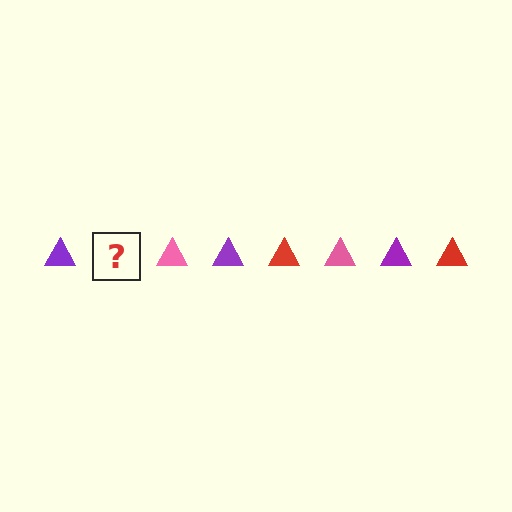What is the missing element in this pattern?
The missing element is a red triangle.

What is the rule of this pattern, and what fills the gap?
The rule is that the pattern cycles through purple, red, pink triangles. The gap should be filled with a red triangle.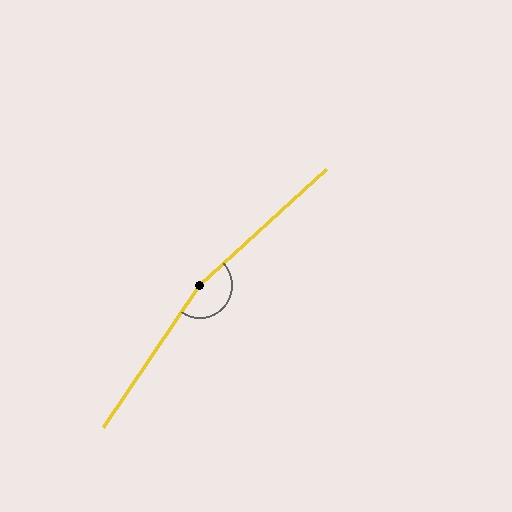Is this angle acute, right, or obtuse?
It is obtuse.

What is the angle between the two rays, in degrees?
Approximately 167 degrees.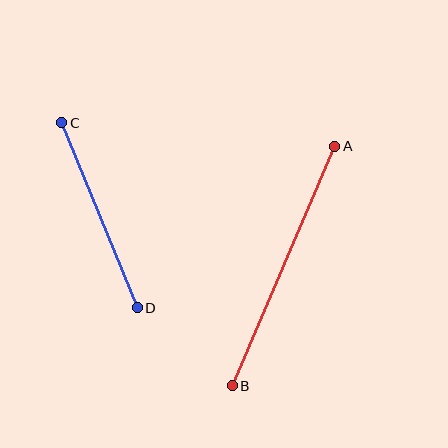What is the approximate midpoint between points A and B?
The midpoint is at approximately (283, 266) pixels.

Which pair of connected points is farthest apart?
Points A and B are farthest apart.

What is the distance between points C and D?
The distance is approximately 200 pixels.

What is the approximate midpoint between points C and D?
The midpoint is at approximately (100, 215) pixels.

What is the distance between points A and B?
The distance is approximately 261 pixels.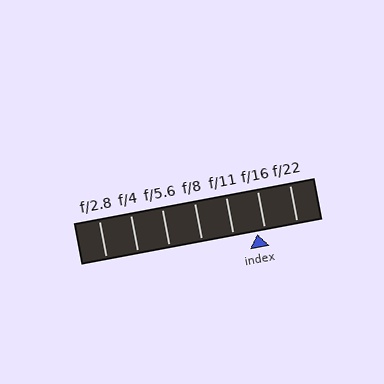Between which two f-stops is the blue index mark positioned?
The index mark is between f/11 and f/16.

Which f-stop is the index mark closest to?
The index mark is closest to f/16.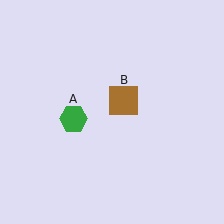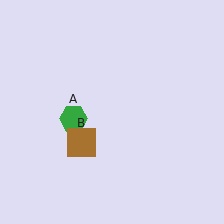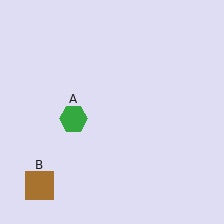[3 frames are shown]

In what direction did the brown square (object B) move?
The brown square (object B) moved down and to the left.